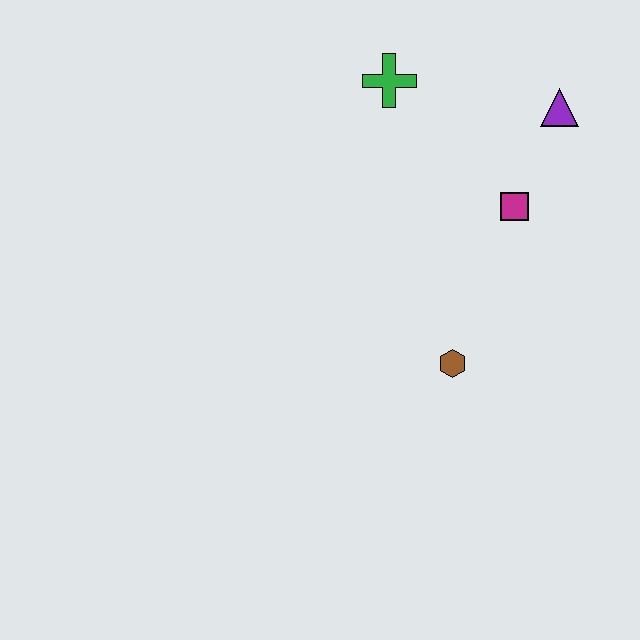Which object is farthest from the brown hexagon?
The green cross is farthest from the brown hexagon.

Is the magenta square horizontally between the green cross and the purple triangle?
Yes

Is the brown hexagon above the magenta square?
No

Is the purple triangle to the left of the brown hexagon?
No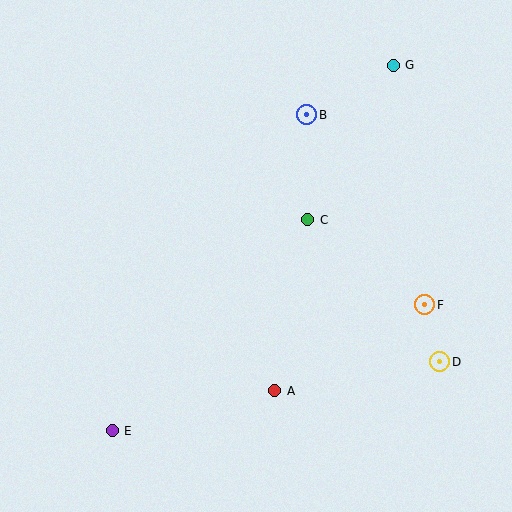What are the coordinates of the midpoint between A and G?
The midpoint between A and G is at (334, 228).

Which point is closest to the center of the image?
Point C at (308, 220) is closest to the center.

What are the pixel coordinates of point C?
Point C is at (308, 220).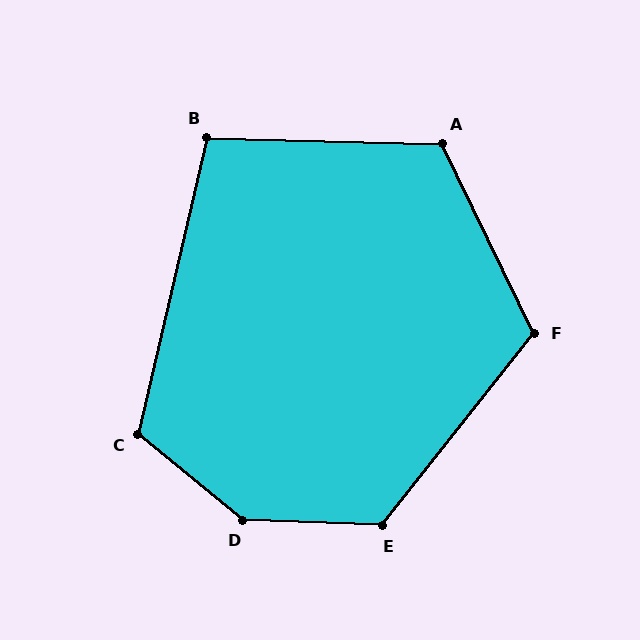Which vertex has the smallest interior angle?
B, at approximately 102 degrees.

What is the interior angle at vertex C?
Approximately 117 degrees (obtuse).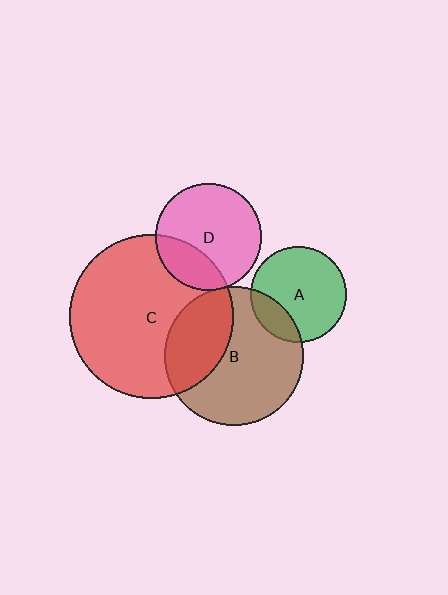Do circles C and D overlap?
Yes.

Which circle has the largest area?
Circle C (red).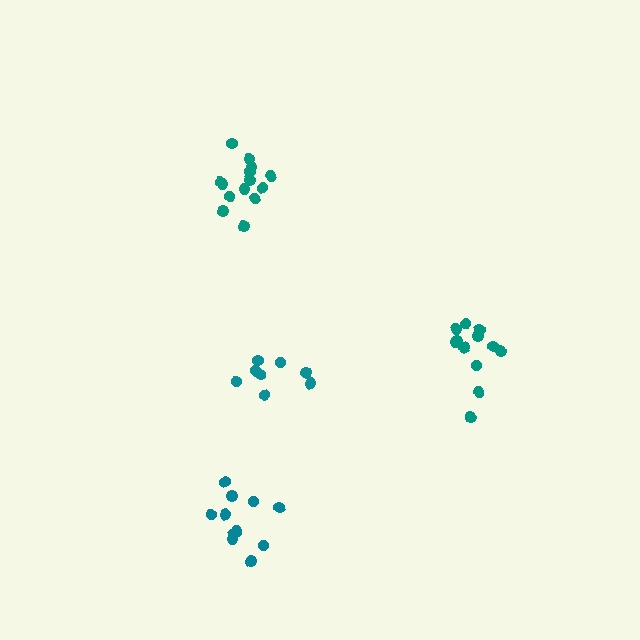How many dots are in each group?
Group 1: 14 dots, Group 2: 12 dots, Group 3: 11 dots, Group 4: 8 dots (45 total).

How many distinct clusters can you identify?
There are 4 distinct clusters.